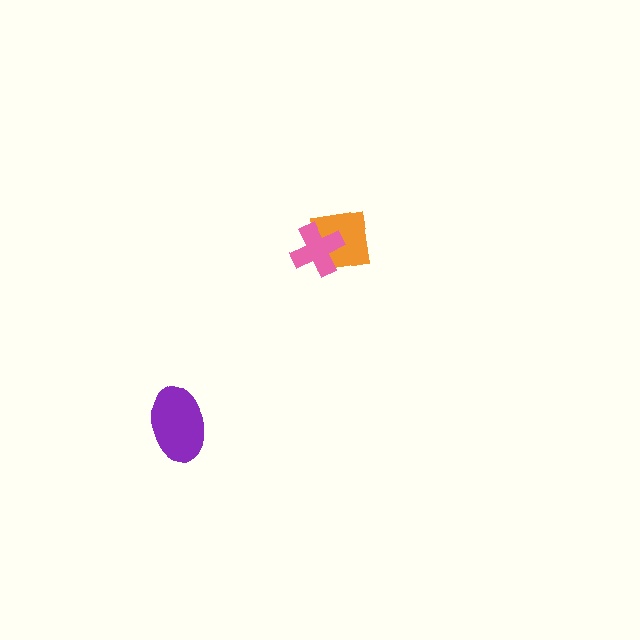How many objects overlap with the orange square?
1 object overlaps with the orange square.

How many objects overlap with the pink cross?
1 object overlaps with the pink cross.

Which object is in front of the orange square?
The pink cross is in front of the orange square.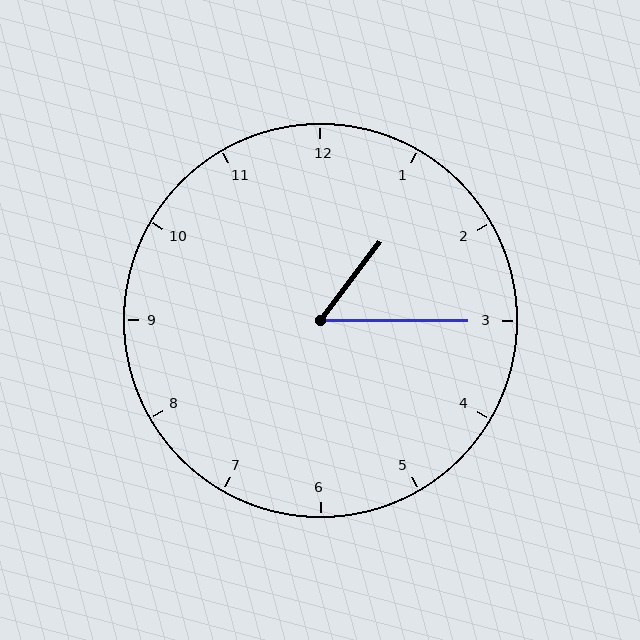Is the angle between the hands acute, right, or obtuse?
It is acute.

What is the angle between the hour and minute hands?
Approximately 52 degrees.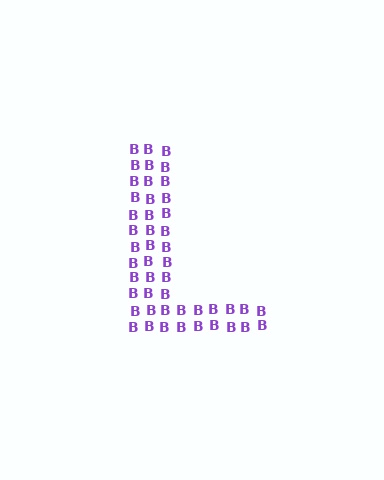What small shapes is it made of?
It is made of small letter B's.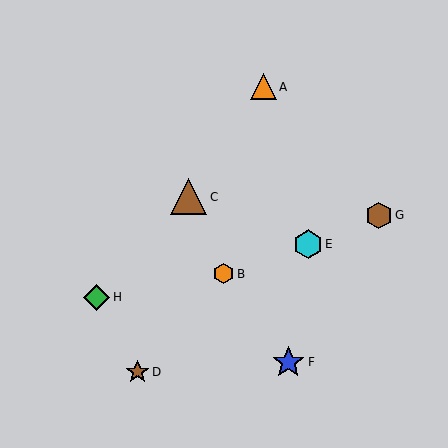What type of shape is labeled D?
Shape D is a brown star.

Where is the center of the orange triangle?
The center of the orange triangle is at (263, 87).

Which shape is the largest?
The brown triangle (labeled C) is the largest.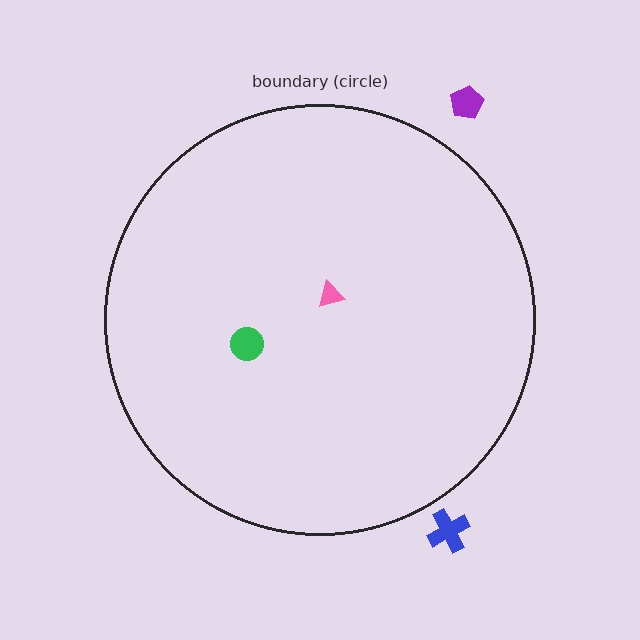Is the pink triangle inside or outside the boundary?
Inside.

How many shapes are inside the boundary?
2 inside, 2 outside.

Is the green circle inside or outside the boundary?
Inside.